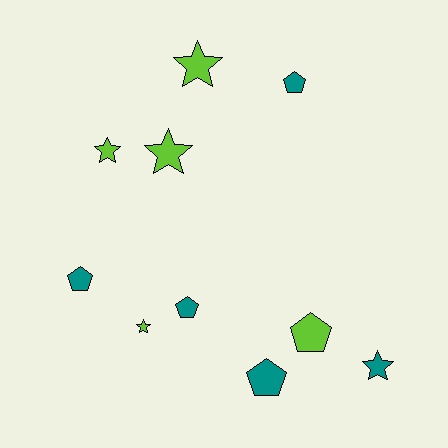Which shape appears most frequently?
Pentagon, with 5 objects.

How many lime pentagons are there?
There is 1 lime pentagon.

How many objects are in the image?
There are 10 objects.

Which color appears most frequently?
Teal, with 5 objects.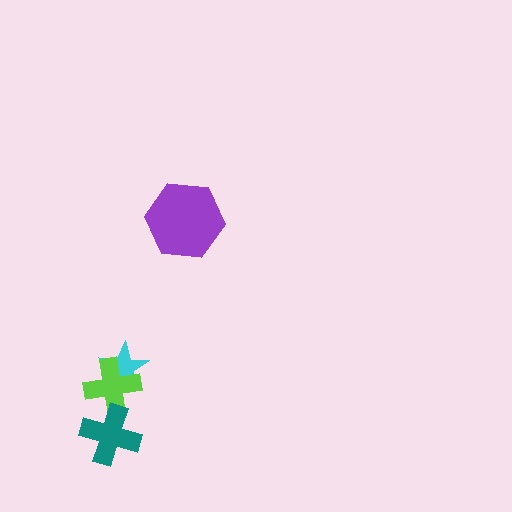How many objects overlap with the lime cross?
2 objects overlap with the lime cross.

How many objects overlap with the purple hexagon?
0 objects overlap with the purple hexagon.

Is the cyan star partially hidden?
Yes, it is partially covered by another shape.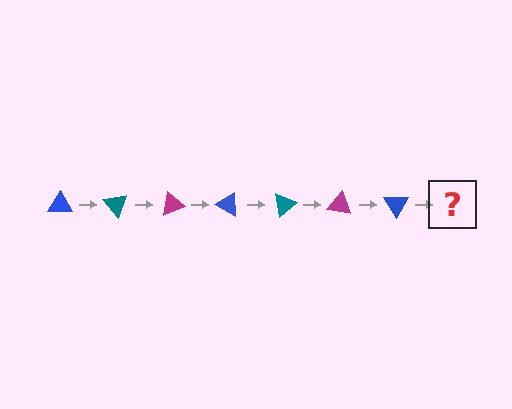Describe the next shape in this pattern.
It should be a teal triangle, rotated 350 degrees from the start.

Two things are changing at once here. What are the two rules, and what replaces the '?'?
The two rules are that it rotates 50 degrees each step and the color cycles through blue, teal, and magenta. The '?' should be a teal triangle, rotated 350 degrees from the start.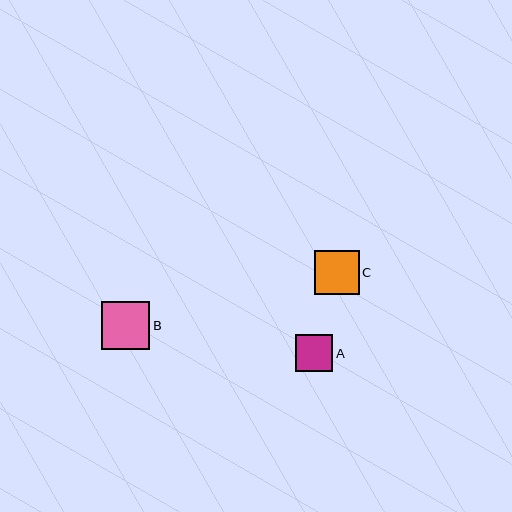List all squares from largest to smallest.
From largest to smallest: B, C, A.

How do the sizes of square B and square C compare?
Square B and square C are approximately the same size.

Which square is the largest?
Square B is the largest with a size of approximately 48 pixels.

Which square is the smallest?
Square A is the smallest with a size of approximately 37 pixels.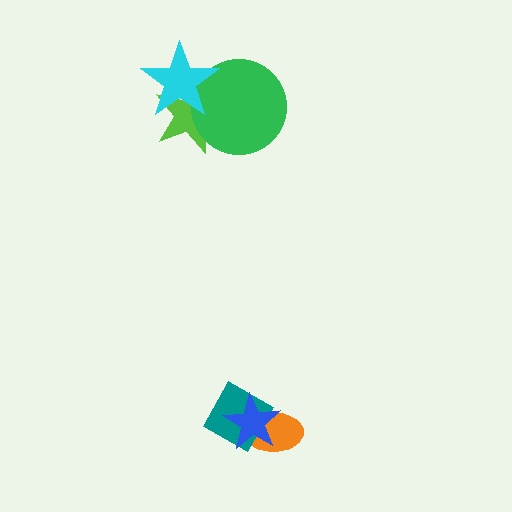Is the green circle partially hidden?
Yes, it is partially covered by another shape.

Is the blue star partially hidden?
No, no other shape covers it.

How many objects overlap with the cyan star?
2 objects overlap with the cyan star.